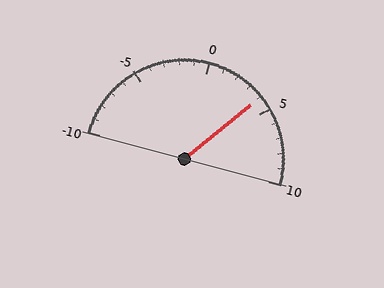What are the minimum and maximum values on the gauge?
The gauge ranges from -10 to 10.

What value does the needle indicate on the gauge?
The needle indicates approximately 4.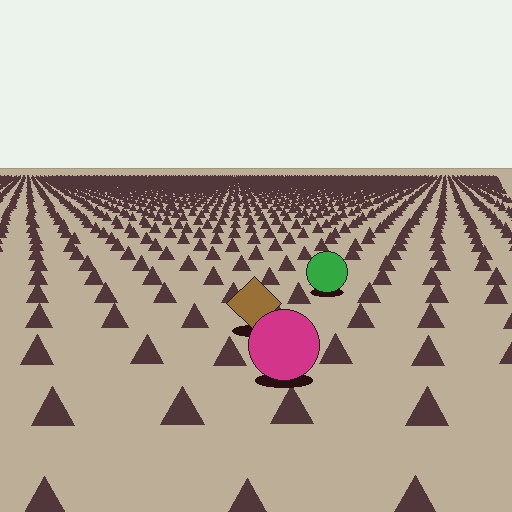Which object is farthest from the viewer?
The green circle is farthest from the viewer. It appears smaller and the ground texture around it is denser.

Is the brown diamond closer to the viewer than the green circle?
Yes. The brown diamond is closer — you can tell from the texture gradient: the ground texture is coarser near it.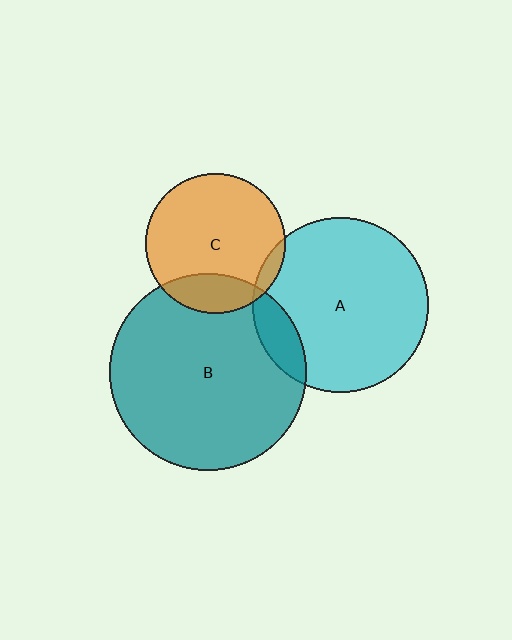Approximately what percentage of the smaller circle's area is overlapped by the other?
Approximately 5%.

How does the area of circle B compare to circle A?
Approximately 1.3 times.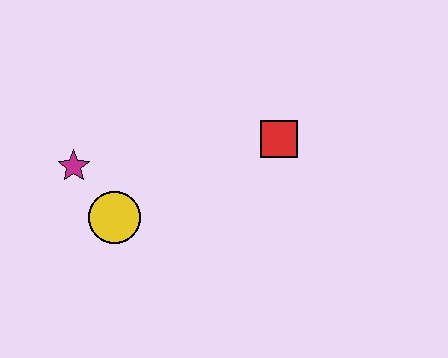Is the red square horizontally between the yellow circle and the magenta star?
No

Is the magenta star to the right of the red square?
No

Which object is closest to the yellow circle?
The magenta star is closest to the yellow circle.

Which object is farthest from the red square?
The magenta star is farthest from the red square.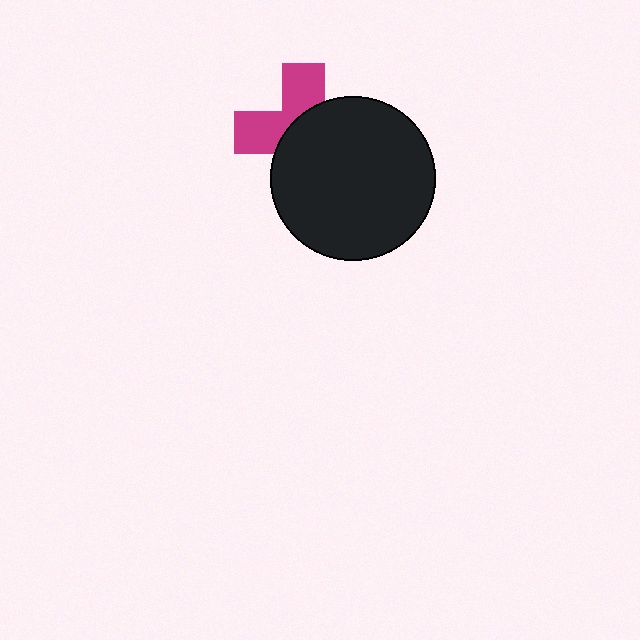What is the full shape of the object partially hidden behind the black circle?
The partially hidden object is a magenta cross.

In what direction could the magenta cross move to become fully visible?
The magenta cross could move toward the upper-left. That would shift it out from behind the black circle entirely.